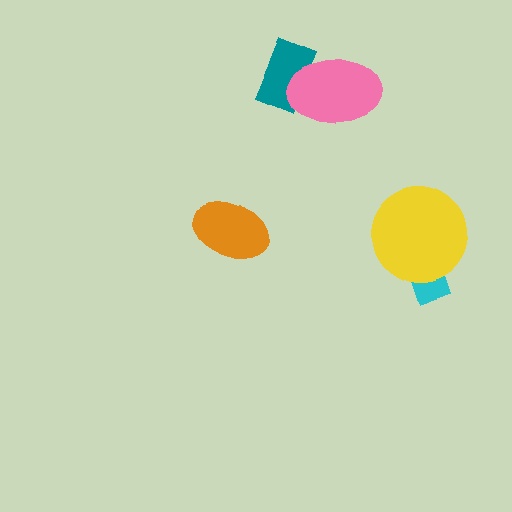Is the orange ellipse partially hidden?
No, no other shape covers it.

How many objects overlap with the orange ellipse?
0 objects overlap with the orange ellipse.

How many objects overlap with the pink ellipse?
1 object overlaps with the pink ellipse.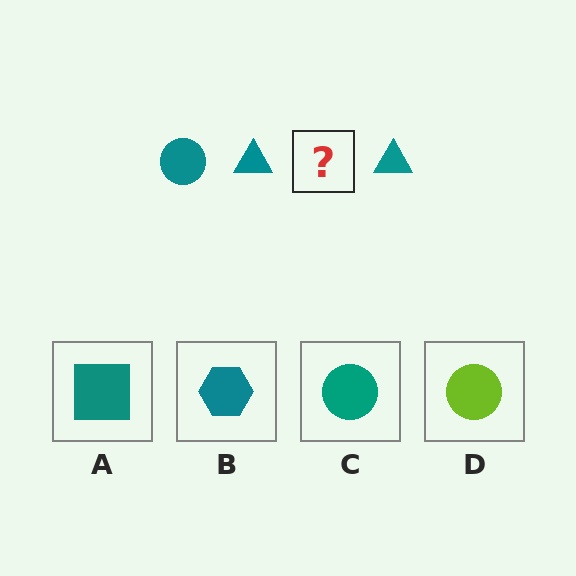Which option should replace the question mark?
Option C.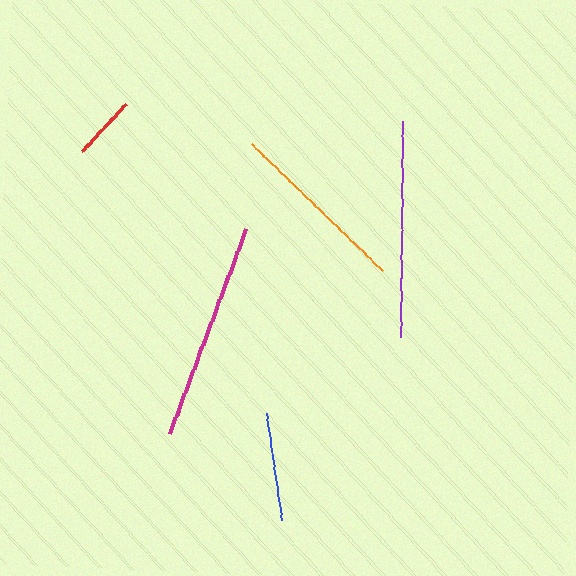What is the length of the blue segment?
The blue segment is approximately 107 pixels long.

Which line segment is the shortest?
The red line is the shortest at approximately 65 pixels.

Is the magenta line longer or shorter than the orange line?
The magenta line is longer than the orange line.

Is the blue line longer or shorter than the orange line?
The orange line is longer than the blue line.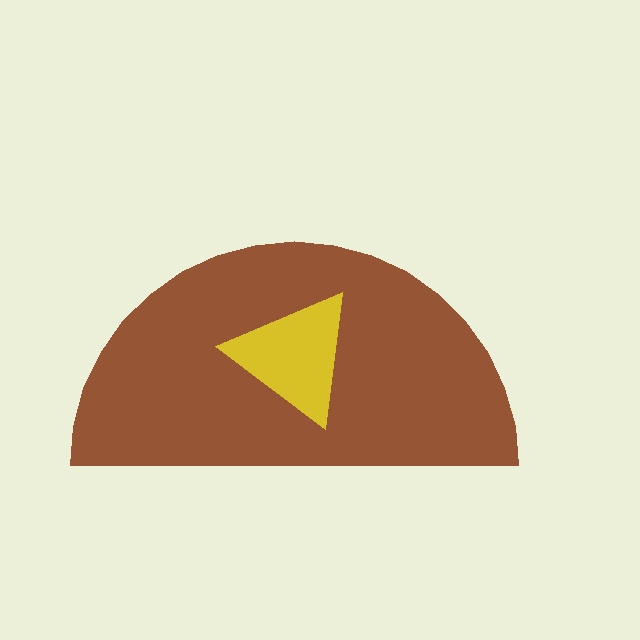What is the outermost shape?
The brown semicircle.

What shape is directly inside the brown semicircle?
The yellow triangle.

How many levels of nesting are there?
2.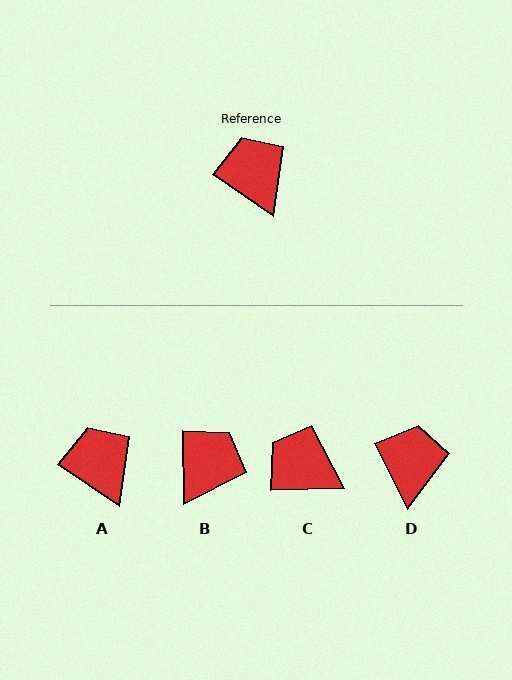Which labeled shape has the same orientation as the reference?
A.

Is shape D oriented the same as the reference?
No, it is off by about 30 degrees.